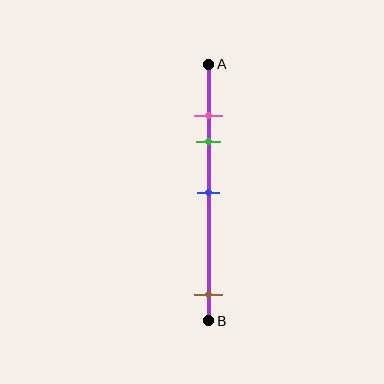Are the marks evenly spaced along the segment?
No, the marks are not evenly spaced.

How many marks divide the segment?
There are 4 marks dividing the segment.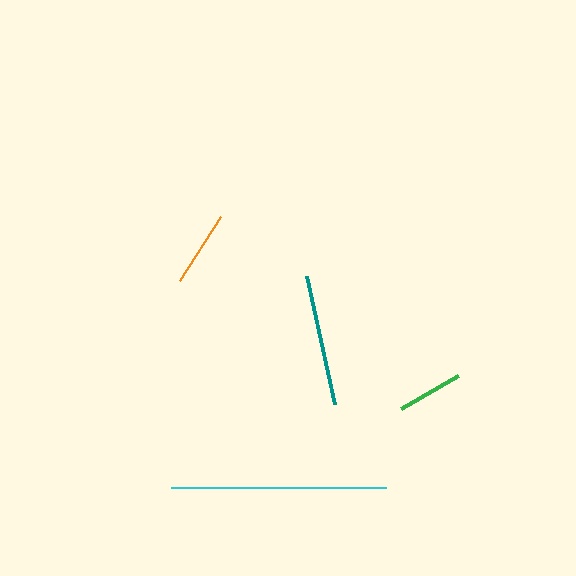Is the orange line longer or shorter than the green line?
The orange line is longer than the green line.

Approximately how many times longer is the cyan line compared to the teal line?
The cyan line is approximately 1.6 times the length of the teal line.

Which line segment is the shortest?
The green line is the shortest at approximately 66 pixels.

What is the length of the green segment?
The green segment is approximately 66 pixels long.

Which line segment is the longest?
The cyan line is the longest at approximately 215 pixels.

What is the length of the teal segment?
The teal segment is approximately 131 pixels long.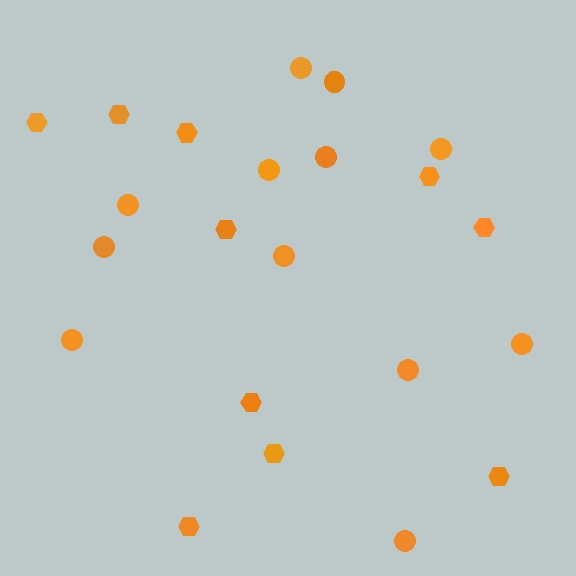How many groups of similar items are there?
There are 2 groups: one group of circles (12) and one group of hexagons (10).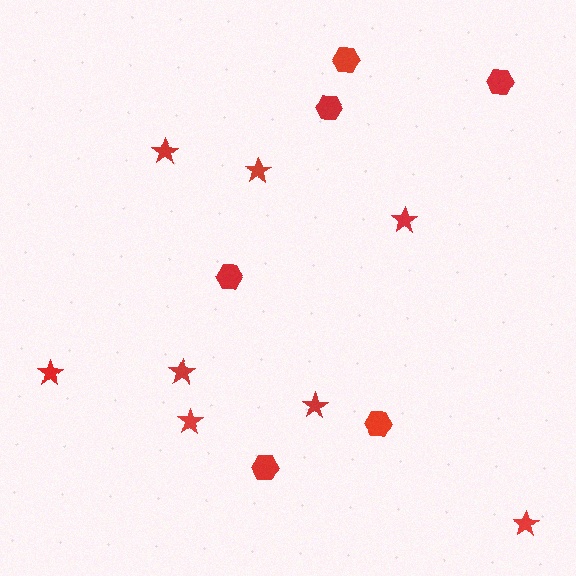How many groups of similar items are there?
There are 2 groups: one group of hexagons (6) and one group of stars (8).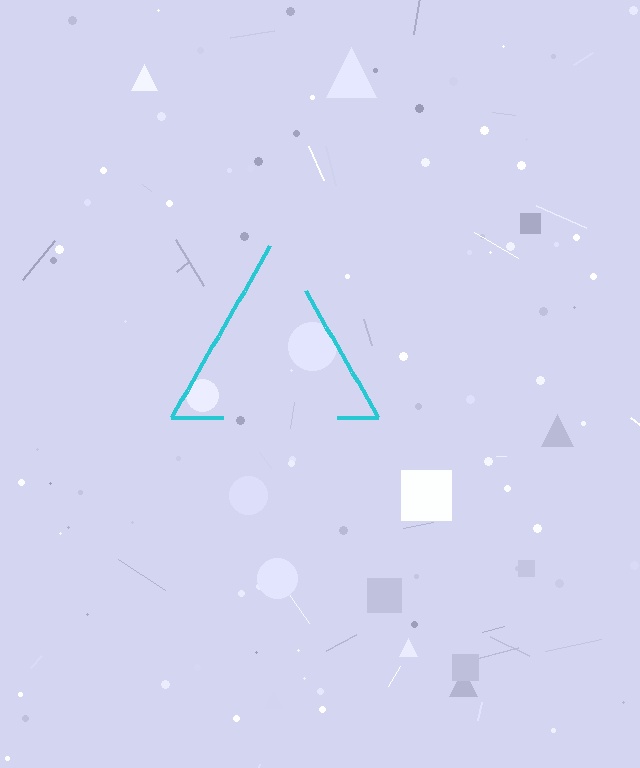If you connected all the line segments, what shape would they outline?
They would outline a triangle.